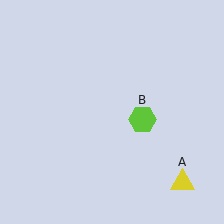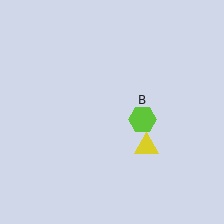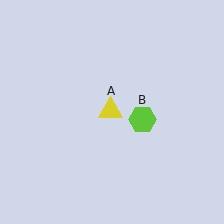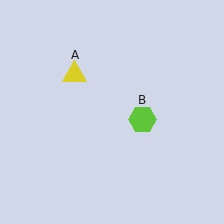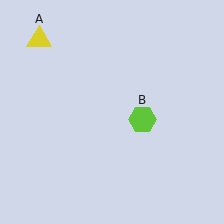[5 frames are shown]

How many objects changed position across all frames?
1 object changed position: yellow triangle (object A).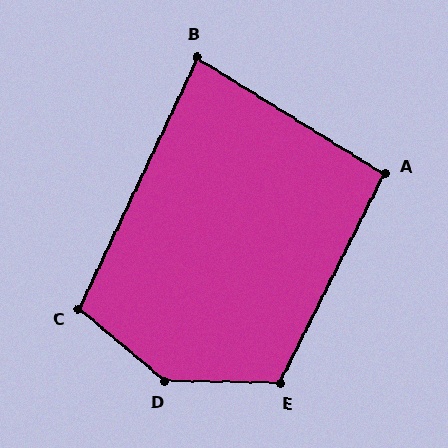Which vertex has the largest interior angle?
D, at approximately 140 degrees.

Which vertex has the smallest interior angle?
B, at approximately 84 degrees.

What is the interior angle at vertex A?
Approximately 95 degrees (obtuse).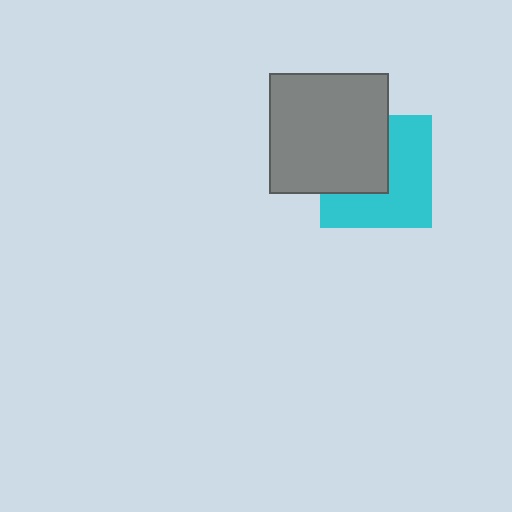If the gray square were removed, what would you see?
You would see the complete cyan square.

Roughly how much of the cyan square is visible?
About half of it is visible (roughly 56%).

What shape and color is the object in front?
The object in front is a gray square.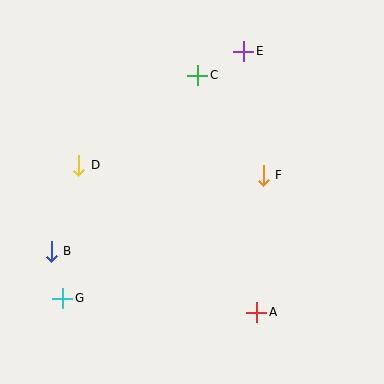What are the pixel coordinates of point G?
Point G is at (63, 298).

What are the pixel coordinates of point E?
Point E is at (244, 51).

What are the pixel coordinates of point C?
Point C is at (198, 75).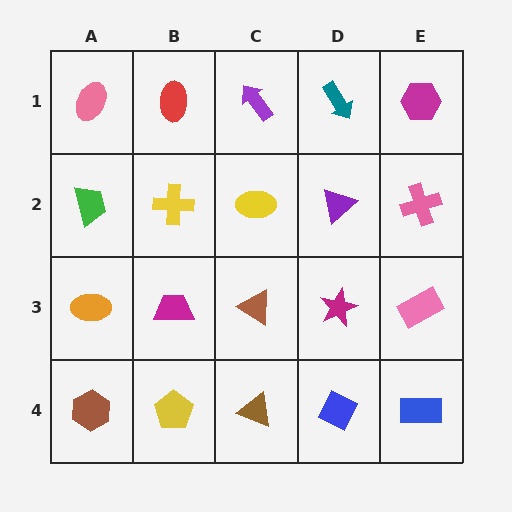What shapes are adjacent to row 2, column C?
A purple arrow (row 1, column C), a brown triangle (row 3, column C), a yellow cross (row 2, column B), a purple triangle (row 2, column D).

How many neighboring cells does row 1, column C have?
3.